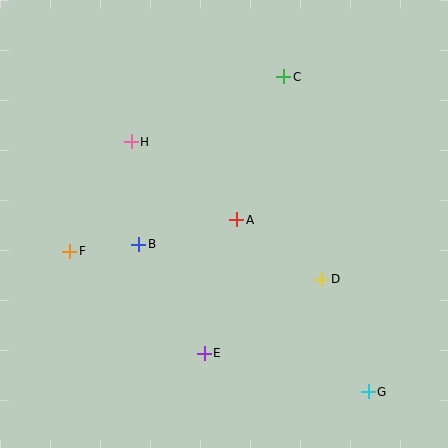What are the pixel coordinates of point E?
Point E is at (204, 353).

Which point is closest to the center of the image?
Point A at (237, 220) is closest to the center.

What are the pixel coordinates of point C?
Point C is at (284, 77).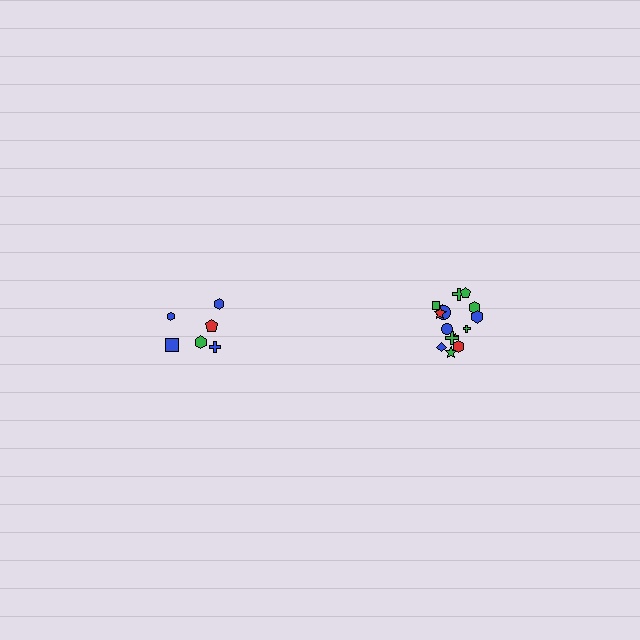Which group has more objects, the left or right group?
The right group.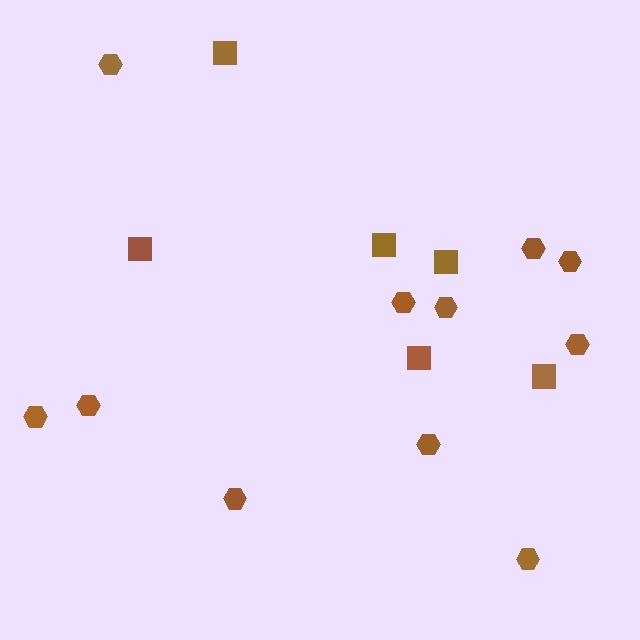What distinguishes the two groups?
There are 2 groups: one group of hexagons (11) and one group of squares (6).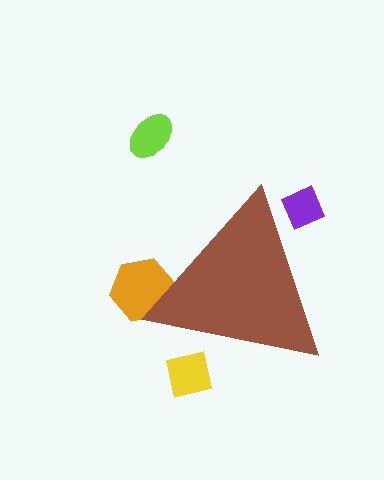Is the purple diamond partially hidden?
Yes, the purple diamond is partially hidden behind the brown triangle.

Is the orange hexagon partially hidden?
Yes, the orange hexagon is partially hidden behind the brown triangle.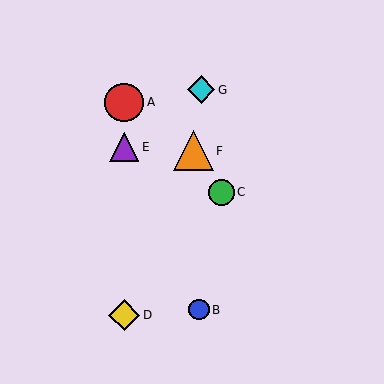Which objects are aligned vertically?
Objects A, D, E are aligned vertically.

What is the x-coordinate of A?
Object A is at x≈124.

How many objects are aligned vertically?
3 objects (A, D, E) are aligned vertically.